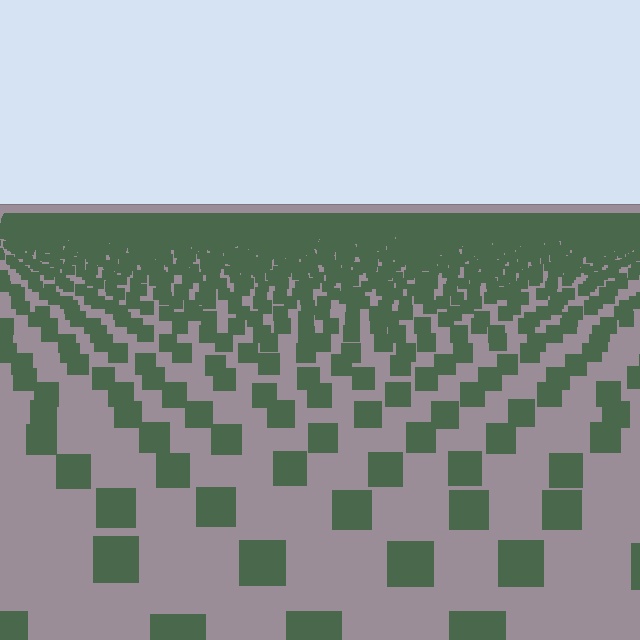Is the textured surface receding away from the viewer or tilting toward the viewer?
The surface is receding away from the viewer. Texture elements get smaller and denser toward the top.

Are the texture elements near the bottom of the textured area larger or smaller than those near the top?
Larger. Near the bottom, elements are closer to the viewer and appear at a bigger on-screen size.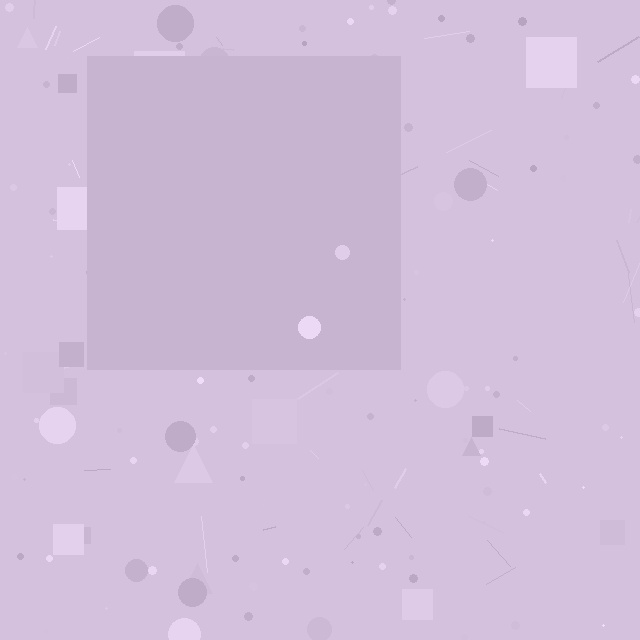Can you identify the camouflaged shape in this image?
The camouflaged shape is a square.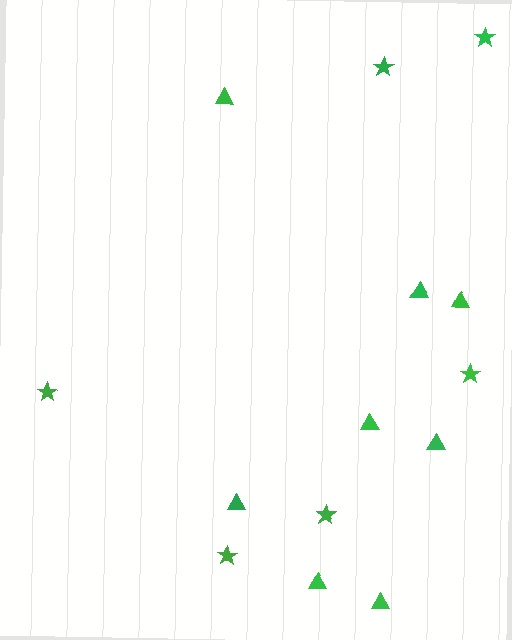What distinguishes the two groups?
There are 2 groups: one group of stars (6) and one group of triangles (8).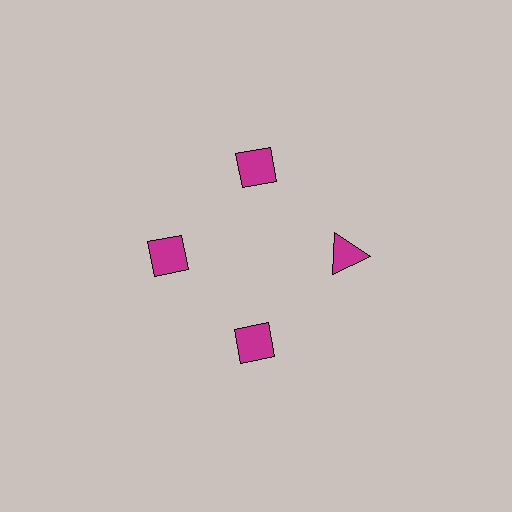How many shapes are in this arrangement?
There are 4 shapes arranged in a ring pattern.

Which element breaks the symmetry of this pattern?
The magenta triangle at roughly the 3 o'clock position breaks the symmetry. All other shapes are magenta diamonds.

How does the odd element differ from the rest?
It has a different shape: triangle instead of diamond.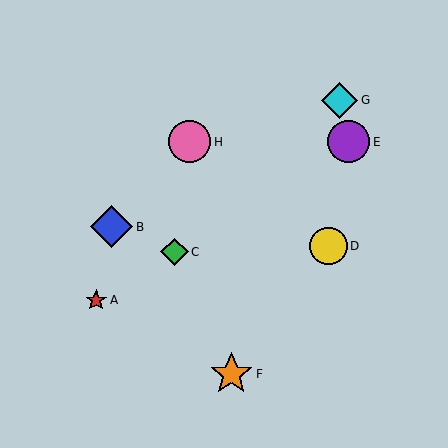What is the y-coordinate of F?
Object F is at y≈374.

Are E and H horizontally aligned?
Yes, both are at y≈142.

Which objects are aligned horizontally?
Objects E, H are aligned horizontally.